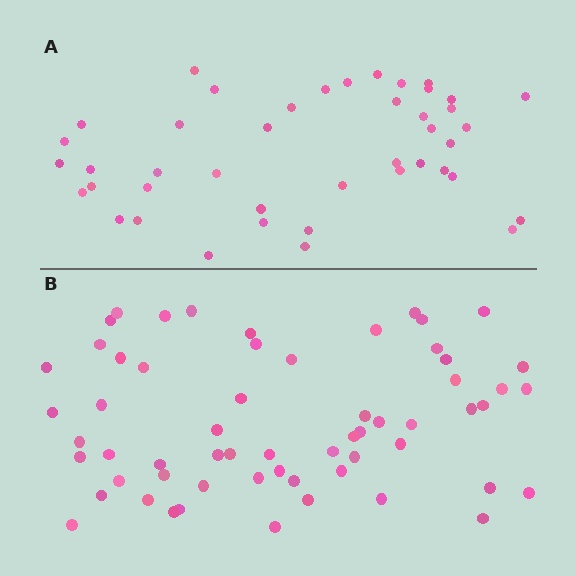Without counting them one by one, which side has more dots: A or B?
Region B (the bottom region) has more dots.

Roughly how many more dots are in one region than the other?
Region B has approximately 15 more dots than region A.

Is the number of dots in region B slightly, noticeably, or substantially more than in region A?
Region B has noticeably more, but not dramatically so. The ratio is roughly 1.4 to 1.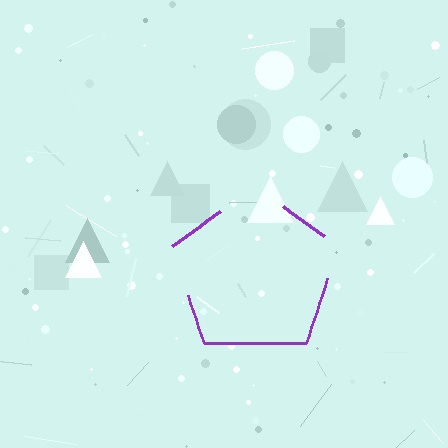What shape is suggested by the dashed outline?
The dashed outline suggests a pentagon.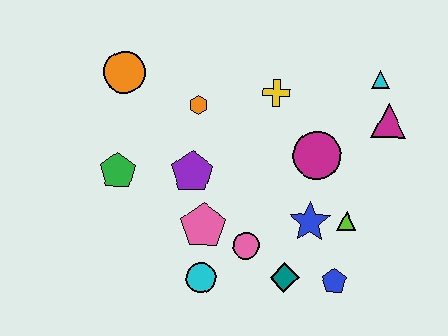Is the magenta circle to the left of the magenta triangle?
Yes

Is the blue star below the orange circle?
Yes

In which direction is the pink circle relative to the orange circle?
The pink circle is below the orange circle.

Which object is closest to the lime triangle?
The blue star is closest to the lime triangle.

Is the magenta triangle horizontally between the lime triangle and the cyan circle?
No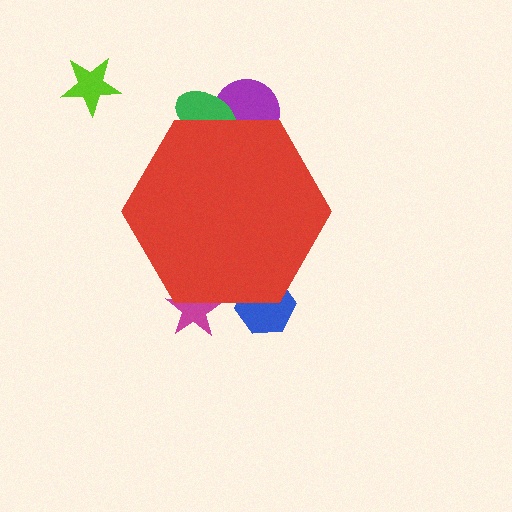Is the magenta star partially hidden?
Yes, the magenta star is partially hidden behind the red hexagon.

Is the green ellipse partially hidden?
Yes, the green ellipse is partially hidden behind the red hexagon.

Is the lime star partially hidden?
No, the lime star is fully visible.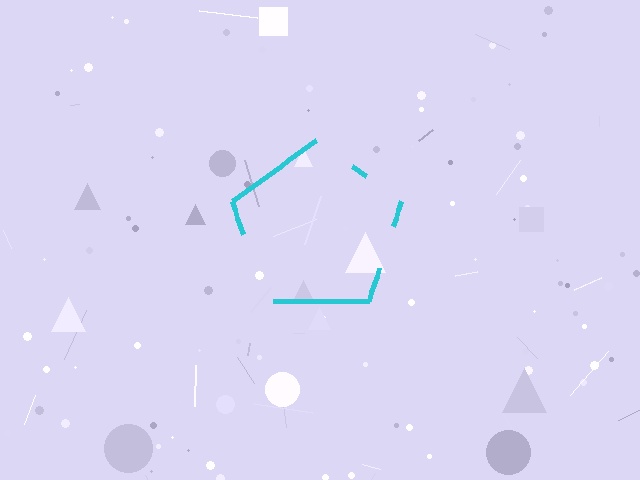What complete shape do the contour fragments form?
The contour fragments form a pentagon.